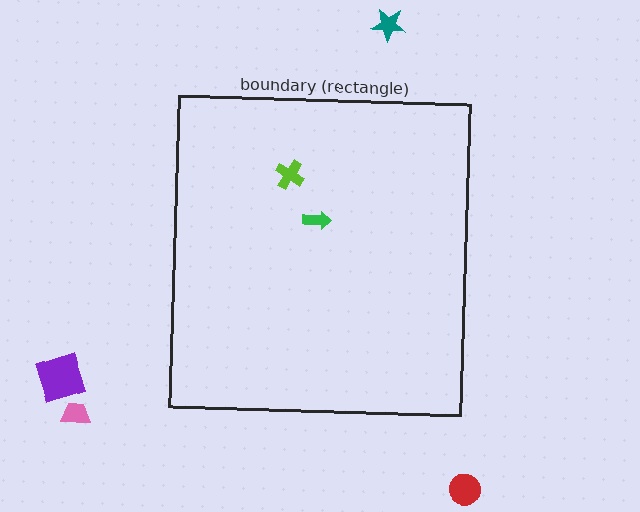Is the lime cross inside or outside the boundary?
Inside.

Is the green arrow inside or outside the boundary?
Inside.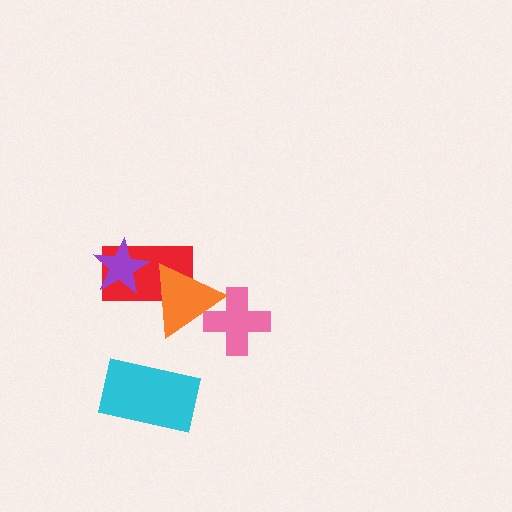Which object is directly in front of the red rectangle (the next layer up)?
The orange triangle is directly in front of the red rectangle.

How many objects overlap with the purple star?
1 object overlaps with the purple star.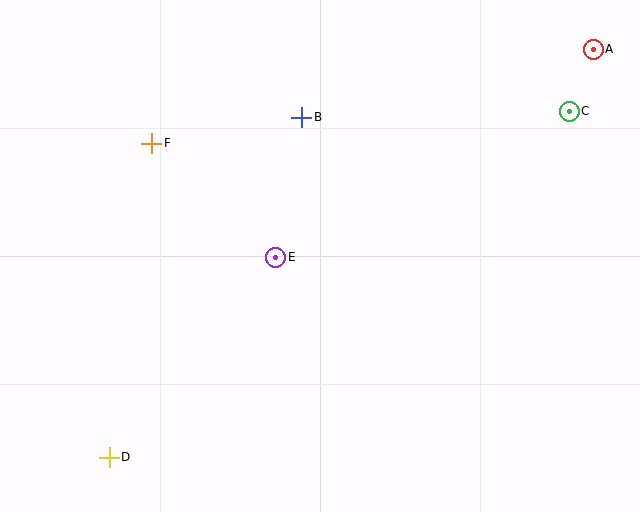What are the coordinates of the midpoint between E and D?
The midpoint between E and D is at (193, 357).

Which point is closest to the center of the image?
Point E at (276, 257) is closest to the center.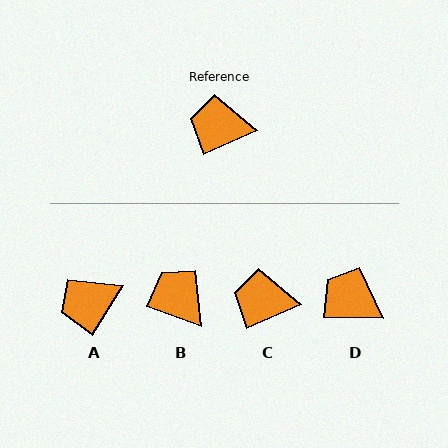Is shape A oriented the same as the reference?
No, it is off by about 34 degrees.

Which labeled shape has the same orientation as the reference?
C.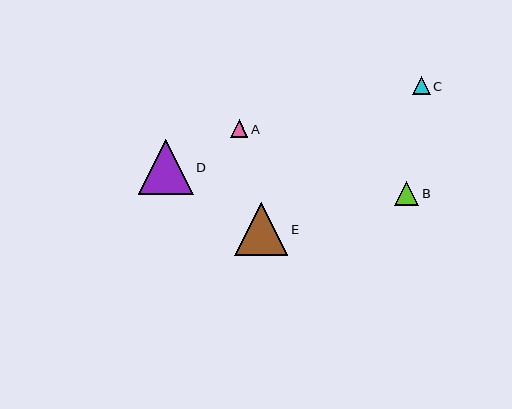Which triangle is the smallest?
Triangle A is the smallest with a size of approximately 17 pixels.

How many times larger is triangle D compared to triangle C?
Triangle D is approximately 3.1 times the size of triangle C.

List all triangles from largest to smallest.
From largest to smallest: D, E, B, C, A.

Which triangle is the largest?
Triangle D is the largest with a size of approximately 55 pixels.